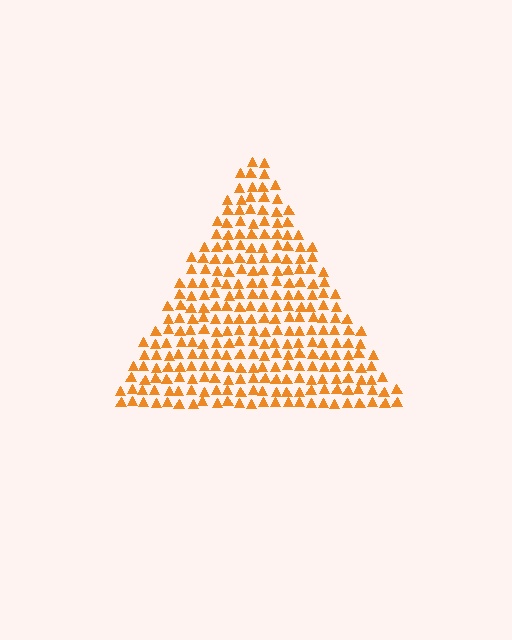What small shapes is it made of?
It is made of small triangles.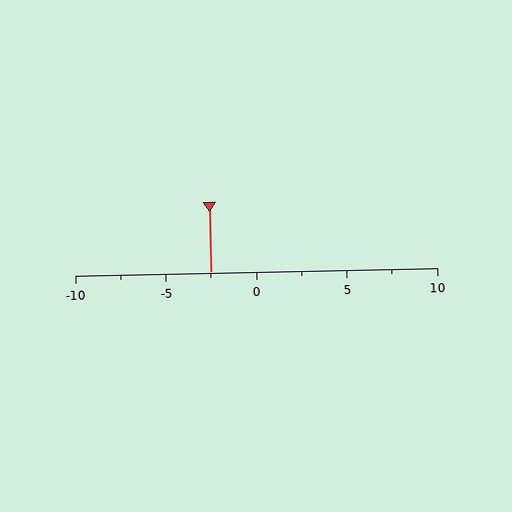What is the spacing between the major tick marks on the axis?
The major ticks are spaced 5 apart.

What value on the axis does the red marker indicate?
The marker indicates approximately -2.5.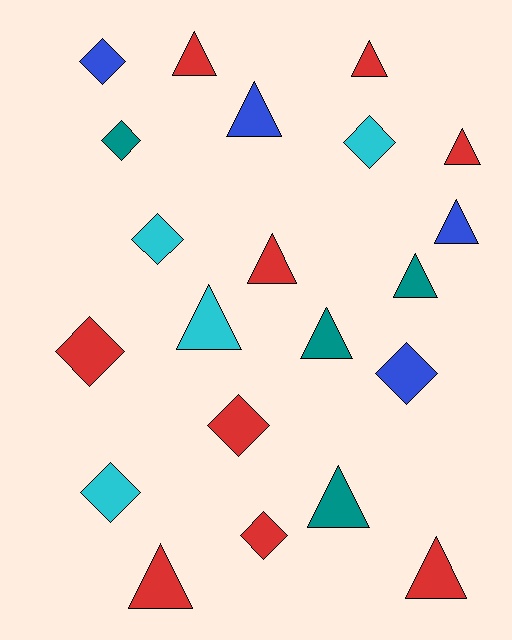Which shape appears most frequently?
Triangle, with 12 objects.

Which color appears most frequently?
Red, with 9 objects.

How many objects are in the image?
There are 21 objects.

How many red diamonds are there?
There are 3 red diamonds.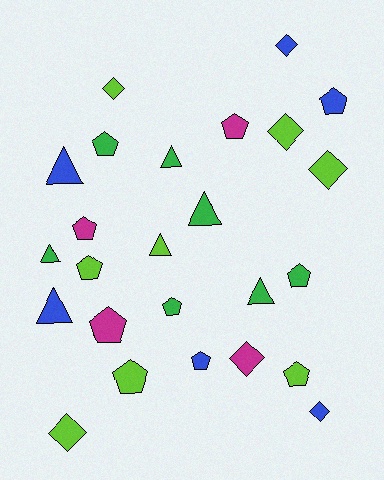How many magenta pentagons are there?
There are 3 magenta pentagons.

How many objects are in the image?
There are 25 objects.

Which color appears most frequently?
Lime, with 8 objects.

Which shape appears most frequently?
Pentagon, with 11 objects.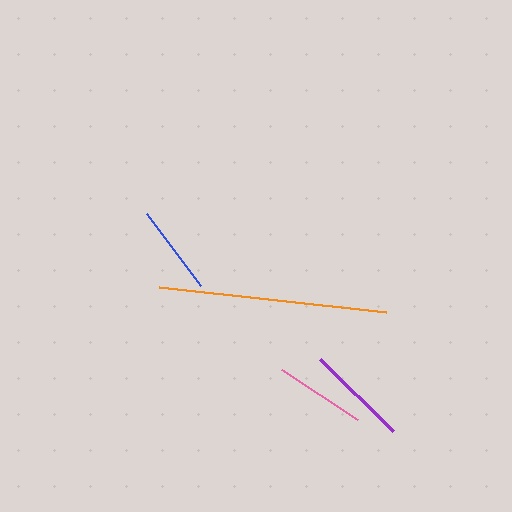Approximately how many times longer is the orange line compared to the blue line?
The orange line is approximately 2.5 times the length of the blue line.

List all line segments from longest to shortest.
From longest to shortest: orange, purple, pink, blue.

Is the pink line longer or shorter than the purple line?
The purple line is longer than the pink line.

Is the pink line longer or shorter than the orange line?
The orange line is longer than the pink line.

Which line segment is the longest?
The orange line is the longest at approximately 228 pixels.